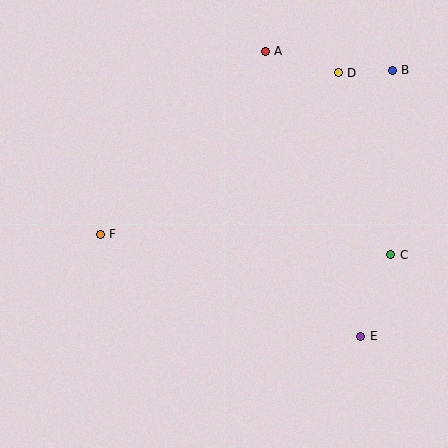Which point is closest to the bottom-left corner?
Point F is closest to the bottom-left corner.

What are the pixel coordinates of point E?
Point E is at (361, 336).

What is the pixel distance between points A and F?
The distance between A and F is 246 pixels.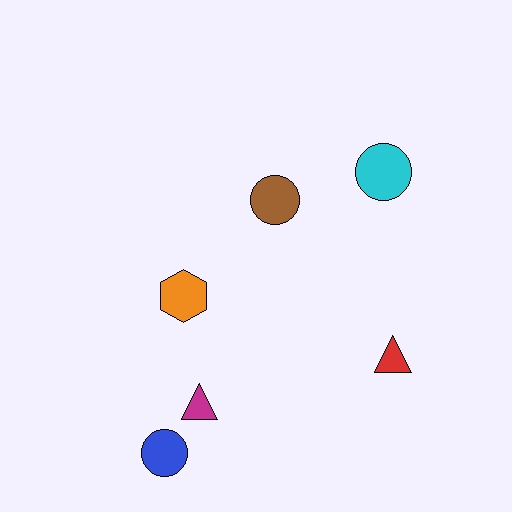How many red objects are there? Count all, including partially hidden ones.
There is 1 red object.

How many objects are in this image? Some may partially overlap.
There are 6 objects.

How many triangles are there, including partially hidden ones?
There are 2 triangles.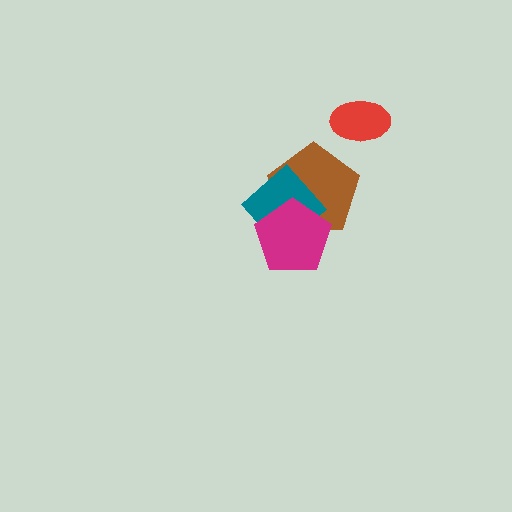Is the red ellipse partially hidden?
No, no other shape covers it.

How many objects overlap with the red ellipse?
0 objects overlap with the red ellipse.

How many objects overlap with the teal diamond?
2 objects overlap with the teal diamond.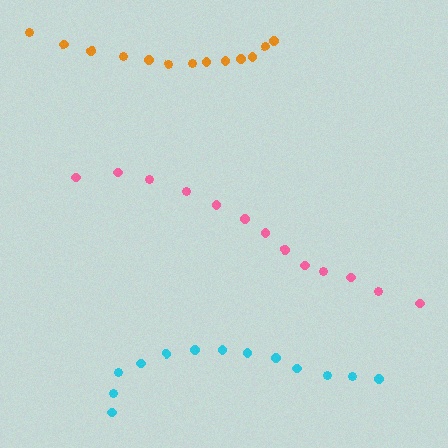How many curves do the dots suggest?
There are 3 distinct paths.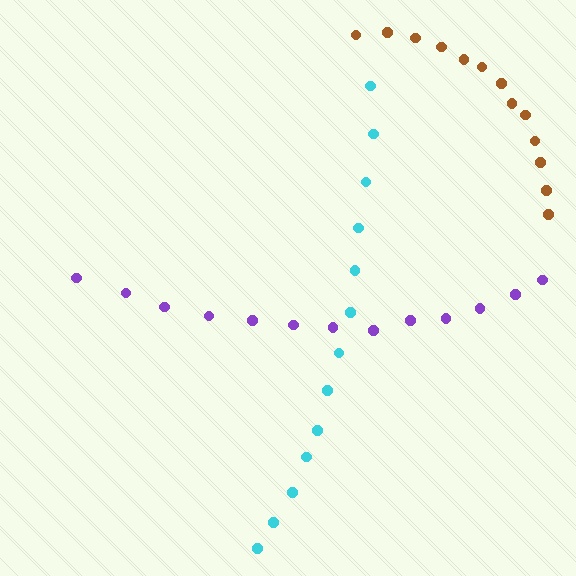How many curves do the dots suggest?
There are 3 distinct paths.